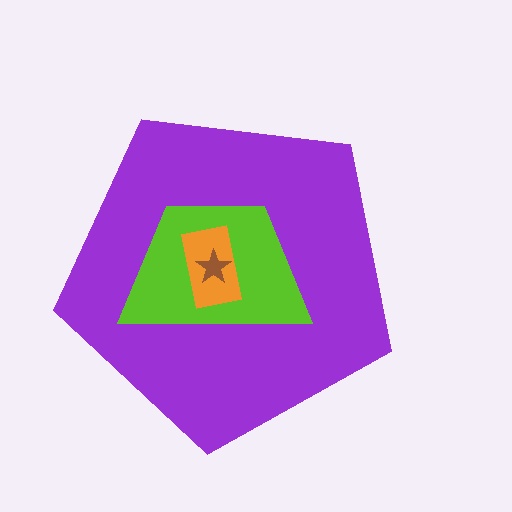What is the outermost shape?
The purple pentagon.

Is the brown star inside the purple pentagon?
Yes.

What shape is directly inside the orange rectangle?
The brown star.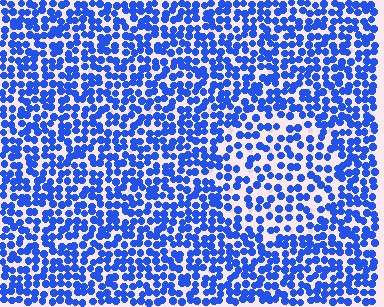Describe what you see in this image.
The image contains small blue elements arranged at two different densities. A circle-shaped region is visible where the elements are less densely packed than the surrounding area.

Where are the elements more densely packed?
The elements are more densely packed outside the circle boundary.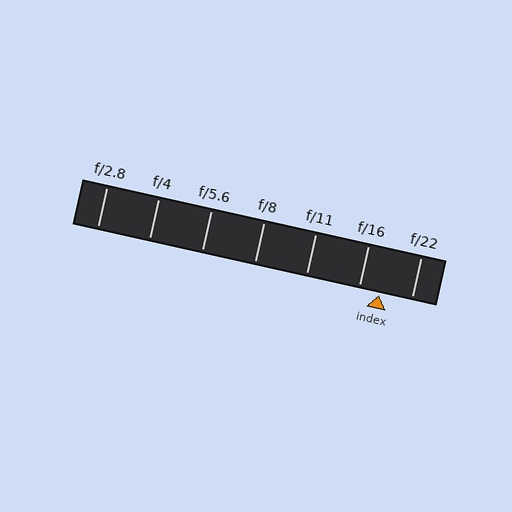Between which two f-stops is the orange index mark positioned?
The index mark is between f/16 and f/22.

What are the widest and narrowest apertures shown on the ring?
The widest aperture shown is f/2.8 and the narrowest is f/22.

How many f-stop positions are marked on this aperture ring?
There are 7 f-stop positions marked.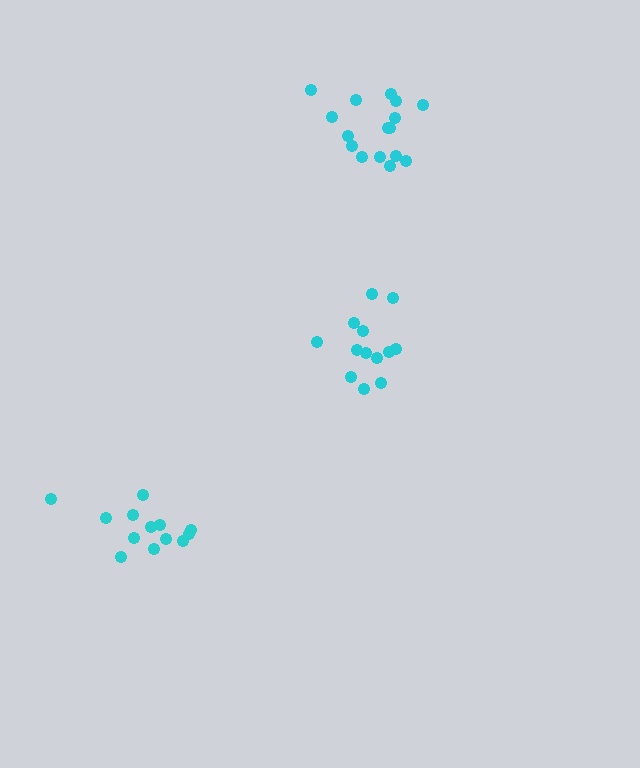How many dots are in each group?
Group 1: 13 dots, Group 2: 16 dots, Group 3: 13 dots (42 total).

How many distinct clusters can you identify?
There are 3 distinct clusters.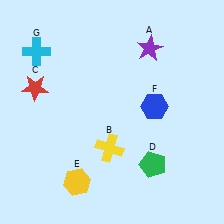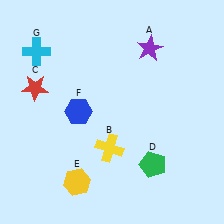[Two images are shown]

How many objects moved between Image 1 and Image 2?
1 object moved between the two images.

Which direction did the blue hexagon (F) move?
The blue hexagon (F) moved left.